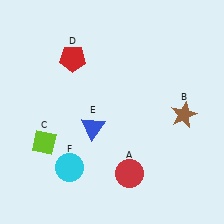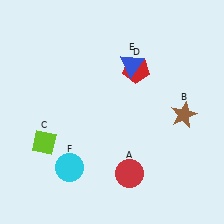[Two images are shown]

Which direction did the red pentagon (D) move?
The red pentagon (D) moved right.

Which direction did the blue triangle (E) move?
The blue triangle (E) moved up.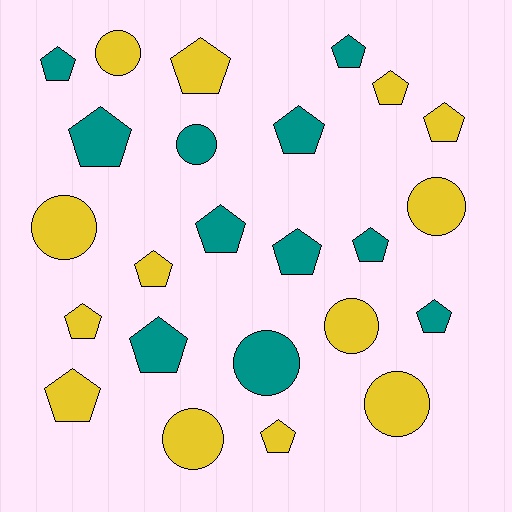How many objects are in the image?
There are 24 objects.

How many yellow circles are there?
There are 6 yellow circles.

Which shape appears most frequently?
Pentagon, with 16 objects.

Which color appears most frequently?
Yellow, with 13 objects.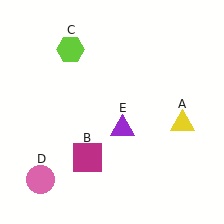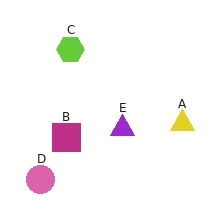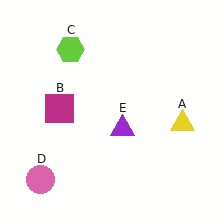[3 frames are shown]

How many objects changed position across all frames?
1 object changed position: magenta square (object B).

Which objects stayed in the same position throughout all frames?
Yellow triangle (object A) and lime hexagon (object C) and pink circle (object D) and purple triangle (object E) remained stationary.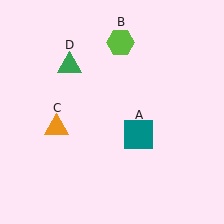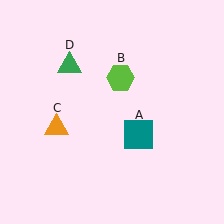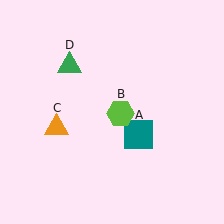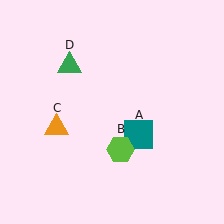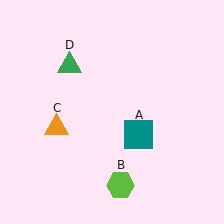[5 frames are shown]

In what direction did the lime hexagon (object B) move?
The lime hexagon (object B) moved down.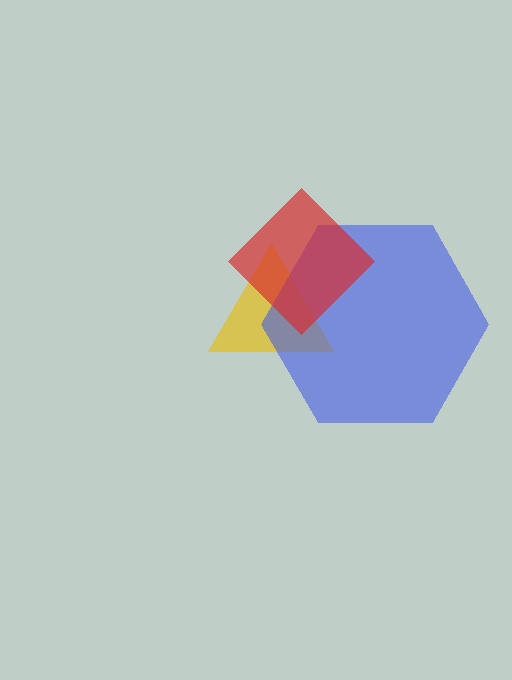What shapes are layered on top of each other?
The layered shapes are: a yellow triangle, a blue hexagon, a red diamond.